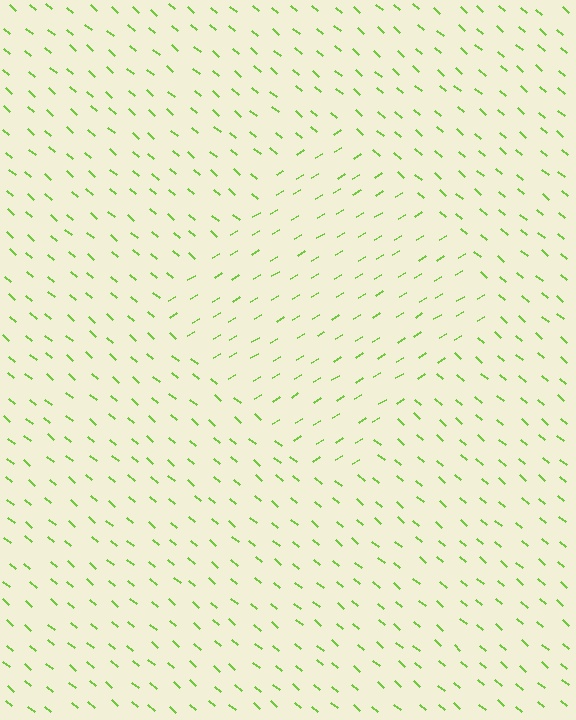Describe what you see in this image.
The image is filled with small lime line segments. A diamond region in the image has lines oriented differently from the surrounding lines, creating a visible texture boundary.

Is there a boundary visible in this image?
Yes, there is a texture boundary formed by a change in line orientation.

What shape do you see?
I see a diamond.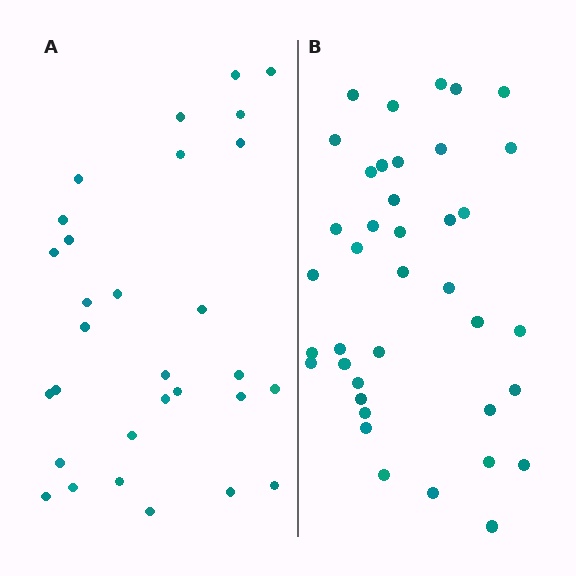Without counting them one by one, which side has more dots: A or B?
Region B (the right region) has more dots.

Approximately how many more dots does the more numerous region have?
Region B has roughly 8 or so more dots than region A.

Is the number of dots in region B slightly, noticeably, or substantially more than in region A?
Region B has noticeably more, but not dramatically so. The ratio is roughly 1.3 to 1.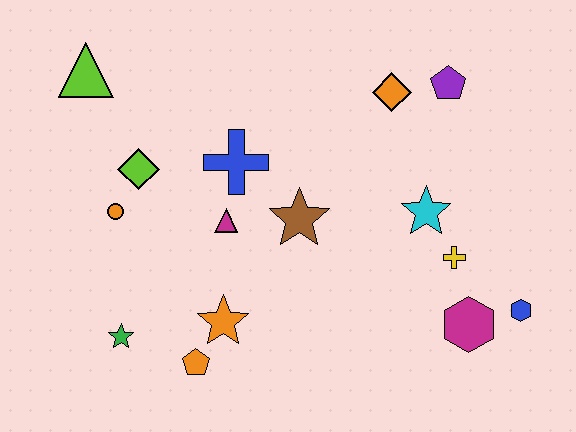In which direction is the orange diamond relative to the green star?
The orange diamond is to the right of the green star.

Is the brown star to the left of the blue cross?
No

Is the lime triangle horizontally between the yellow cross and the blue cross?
No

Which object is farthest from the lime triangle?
The blue hexagon is farthest from the lime triangle.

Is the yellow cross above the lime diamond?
No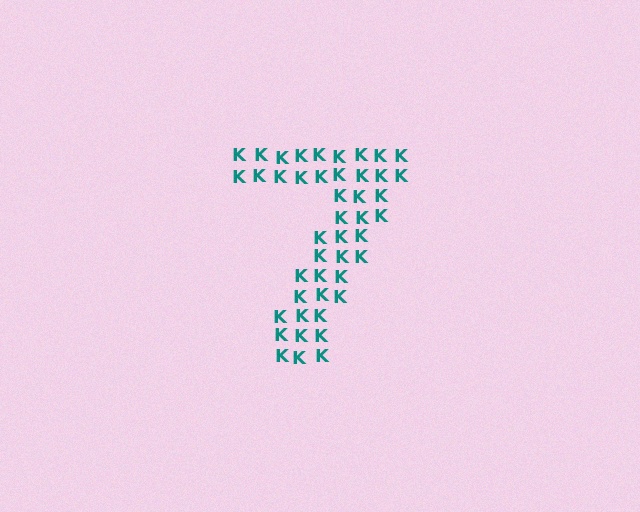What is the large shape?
The large shape is the digit 7.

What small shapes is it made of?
It is made of small letter K's.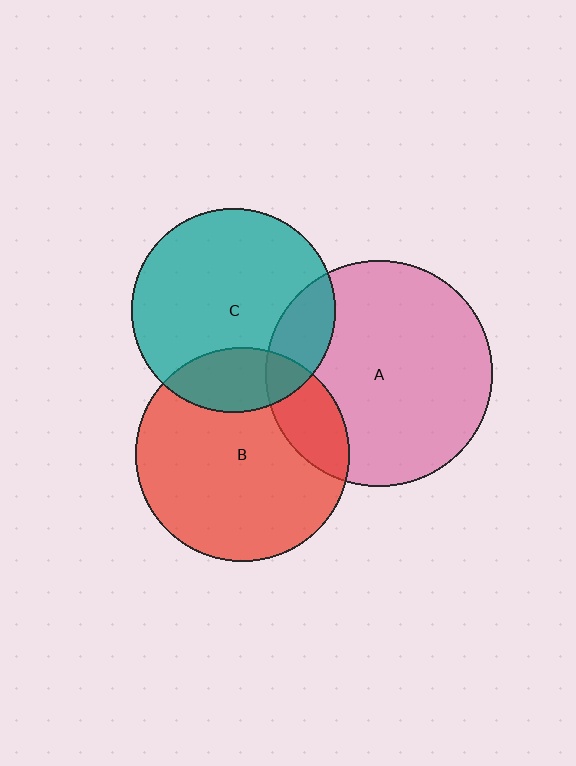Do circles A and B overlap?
Yes.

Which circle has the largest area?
Circle A (pink).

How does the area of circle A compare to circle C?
Approximately 1.2 times.